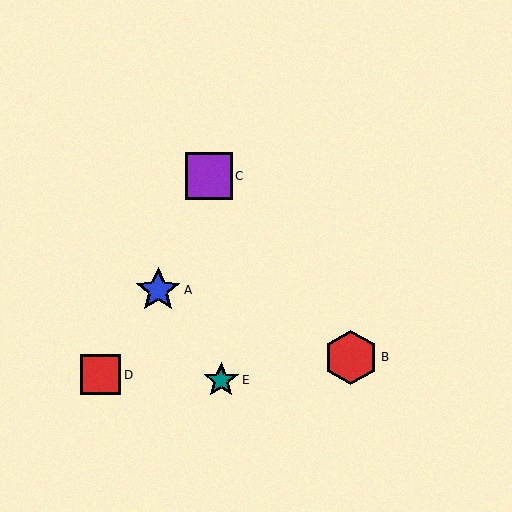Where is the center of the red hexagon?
The center of the red hexagon is at (351, 358).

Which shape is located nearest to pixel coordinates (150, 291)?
The blue star (labeled A) at (158, 290) is nearest to that location.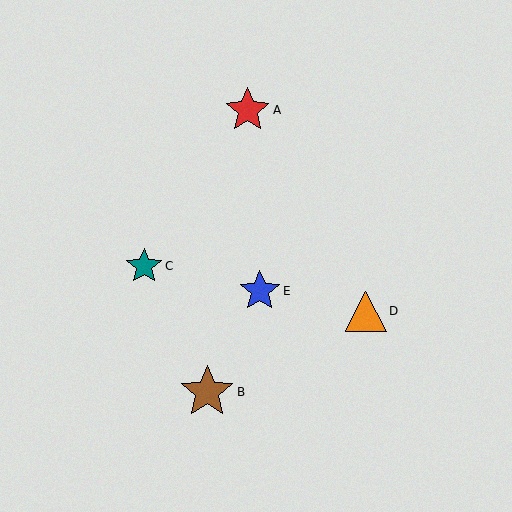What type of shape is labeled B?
Shape B is a brown star.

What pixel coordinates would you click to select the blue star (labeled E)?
Click at (260, 291) to select the blue star E.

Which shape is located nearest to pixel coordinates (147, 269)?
The teal star (labeled C) at (144, 266) is nearest to that location.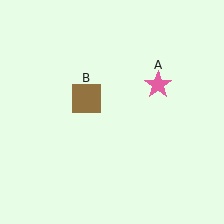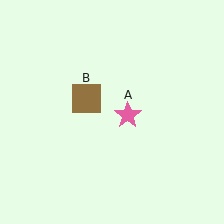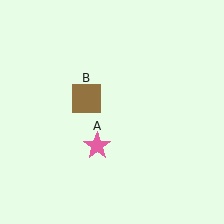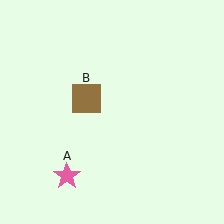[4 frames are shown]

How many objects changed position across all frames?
1 object changed position: pink star (object A).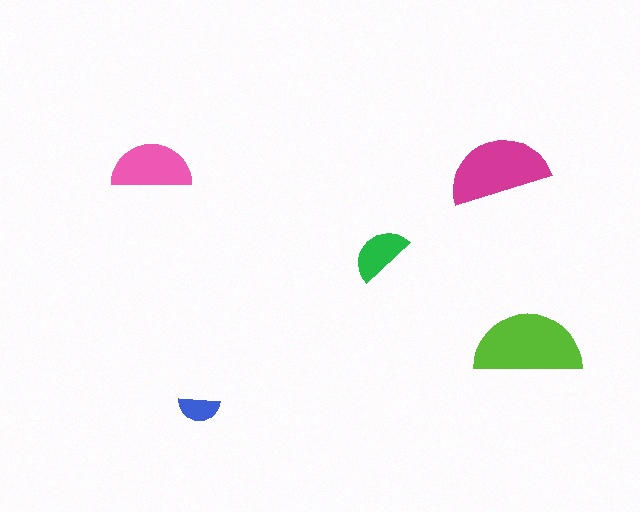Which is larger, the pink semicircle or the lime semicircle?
The lime one.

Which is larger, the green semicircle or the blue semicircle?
The green one.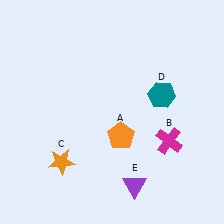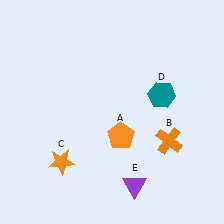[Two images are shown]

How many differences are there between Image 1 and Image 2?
There is 1 difference between the two images.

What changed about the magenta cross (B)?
In Image 1, B is magenta. In Image 2, it changed to orange.